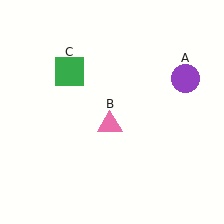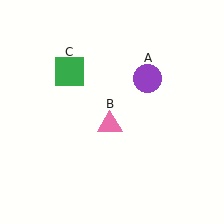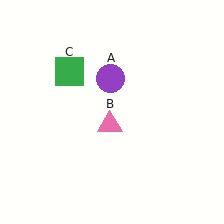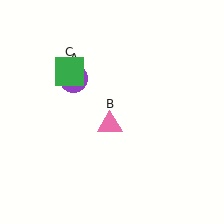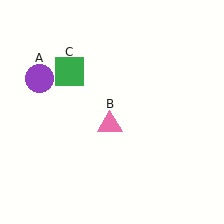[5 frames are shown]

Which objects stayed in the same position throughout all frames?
Pink triangle (object B) and green square (object C) remained stationary.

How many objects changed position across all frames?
1 object changed position: purple circle (object A).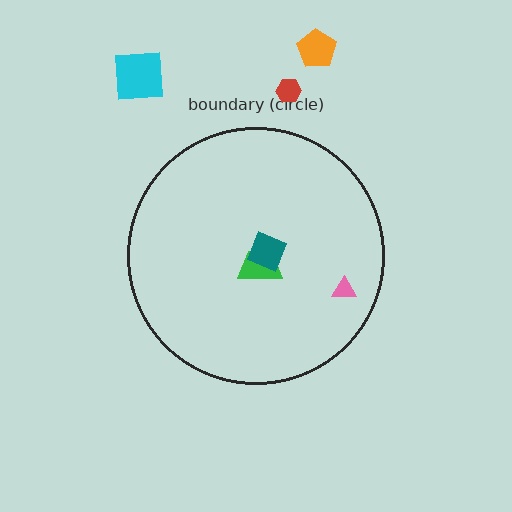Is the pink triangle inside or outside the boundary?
Inside.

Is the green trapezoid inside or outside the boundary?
Inside.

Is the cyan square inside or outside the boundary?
Outside.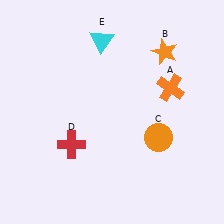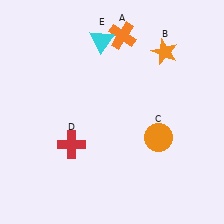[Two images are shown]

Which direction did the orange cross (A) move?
The orange cross (A) moved up.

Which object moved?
The orange cross (A) moved up.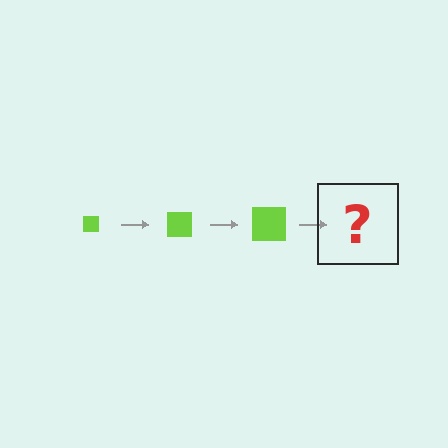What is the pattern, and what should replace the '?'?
The pattern is that the square gets progressively larger each step. The '?' should be a lime square, larger than the previous one.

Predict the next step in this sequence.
The next step is a lime square, larger than the previous one.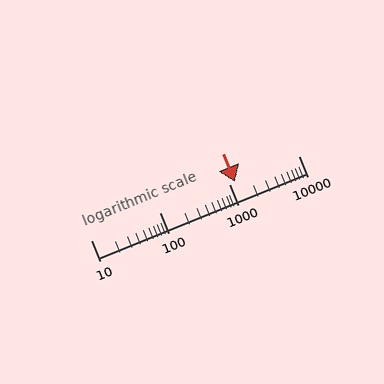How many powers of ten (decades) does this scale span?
The scale spans 3 decades, from 10 to 10000.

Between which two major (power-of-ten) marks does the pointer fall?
The pointer is between 1000 and 10000.